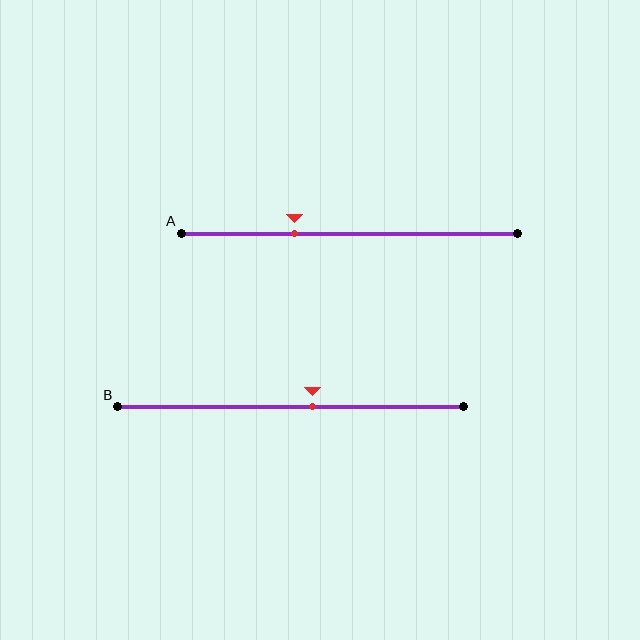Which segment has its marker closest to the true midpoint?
Segment B has its marker closest to the true midpoint.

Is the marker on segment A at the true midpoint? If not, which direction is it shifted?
No, the marker on segment A is shifted to the left by about 16% of the segment length.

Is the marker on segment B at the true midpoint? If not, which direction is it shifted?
No, the marker on segment B is shifted to the right by about 6% of the segment length.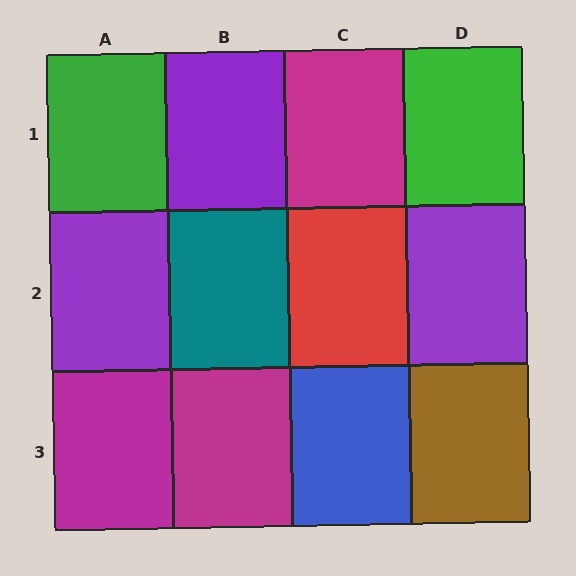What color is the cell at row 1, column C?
Magenta.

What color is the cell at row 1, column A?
Green.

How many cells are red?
1 cell is red.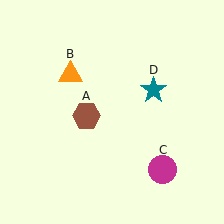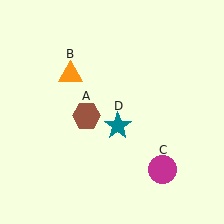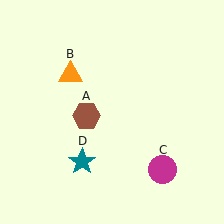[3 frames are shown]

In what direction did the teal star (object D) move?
The teal star (object D) moved down and to the left.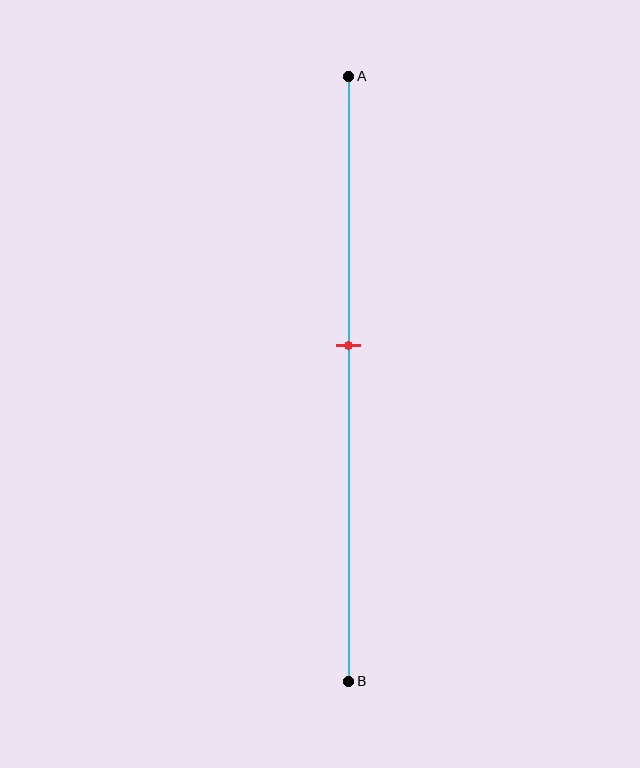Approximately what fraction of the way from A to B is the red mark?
The red mark is approximately 45% of the way from A to B.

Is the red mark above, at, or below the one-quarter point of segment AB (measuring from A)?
The red mark is below the one-quarter point of segment AB.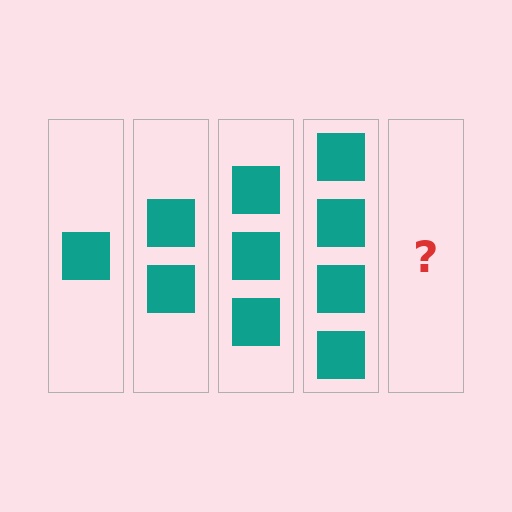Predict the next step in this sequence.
The next step is 5 squares.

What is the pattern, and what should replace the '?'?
The pattern is that each step adds one more square. The '?' should be 5 squares.